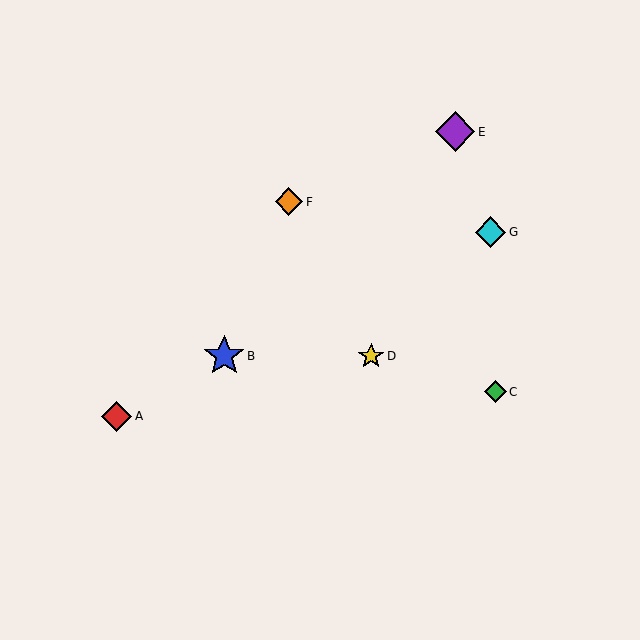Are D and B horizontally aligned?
Yes, both are at y≈356.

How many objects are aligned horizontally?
2 objects (B, D) are aligned horizontally.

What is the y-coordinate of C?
Object C is at y≈392.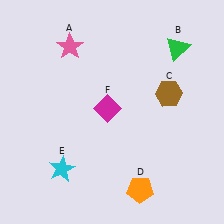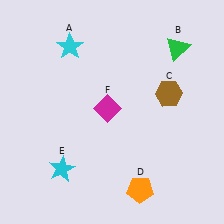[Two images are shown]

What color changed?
The star (A) changed from pink in Image 1 to cyan in Image 2.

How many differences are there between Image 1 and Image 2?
There is 1 difference between the two images.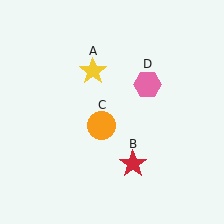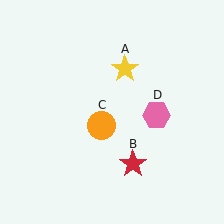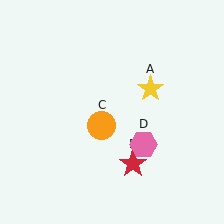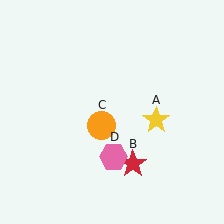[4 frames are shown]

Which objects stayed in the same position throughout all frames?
Red star (object B) and orange circle (object C) remained stationary.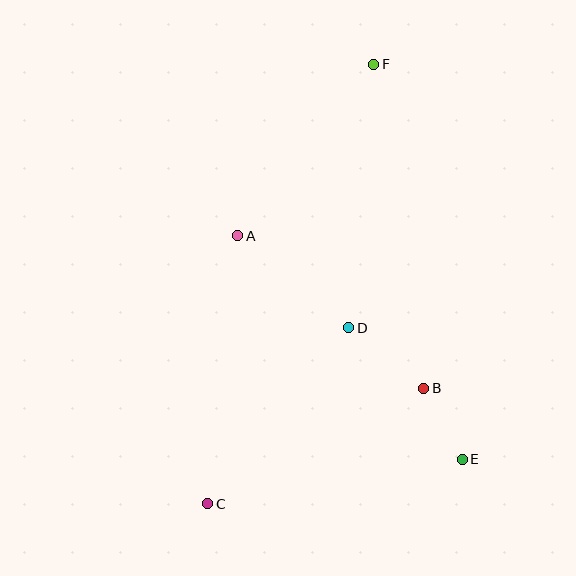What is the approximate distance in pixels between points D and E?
The distance between D and E is approximately 173 pixels.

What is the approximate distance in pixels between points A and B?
The distance between A and B is approximately 240 pixels.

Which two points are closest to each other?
Points B and E are closest to each other.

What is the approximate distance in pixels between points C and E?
The distance between C and E is approximately 258 pixels.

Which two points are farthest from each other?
Points C and F are farthest from each other.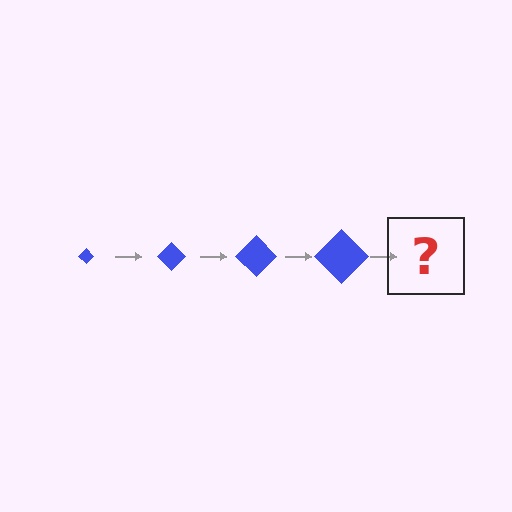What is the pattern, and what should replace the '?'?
The pattern is that the diamond gets progressively larger each step. The '?' should be a blue diamond, larger than the previous one.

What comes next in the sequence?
The next element should be a blue diamond, larger than the previous one.